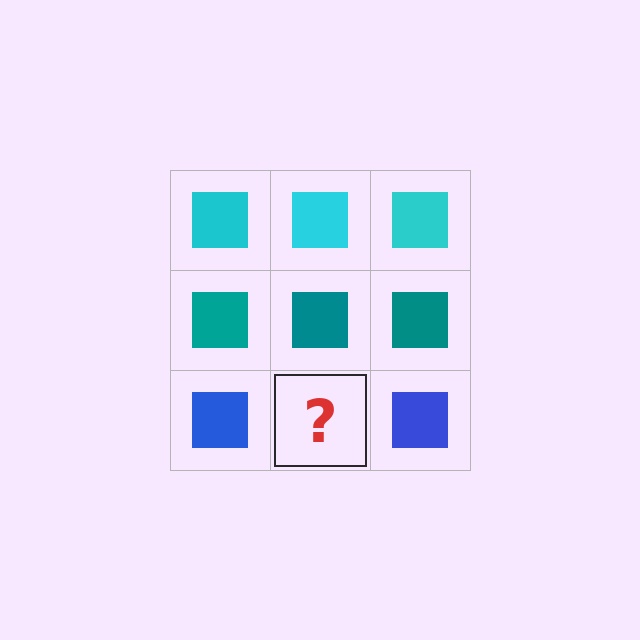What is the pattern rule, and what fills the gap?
The rule is that each row has a consistent color. The gap should be filled with a blue square.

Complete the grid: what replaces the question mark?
The question mark should be replaced with a blue square.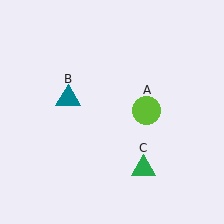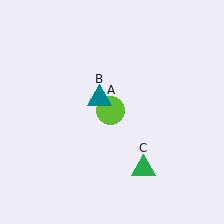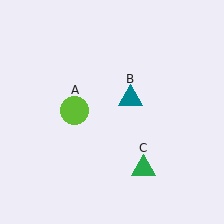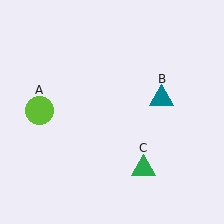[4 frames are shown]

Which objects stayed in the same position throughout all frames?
Green triangle (object C) remained stationary.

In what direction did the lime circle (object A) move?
The lime circle (object A) moved left.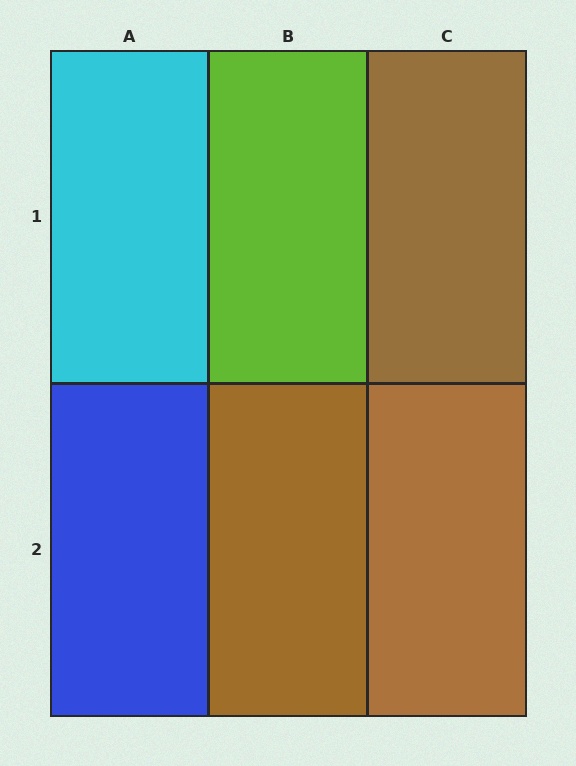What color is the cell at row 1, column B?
Lime.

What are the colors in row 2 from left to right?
Blue, brown, brown.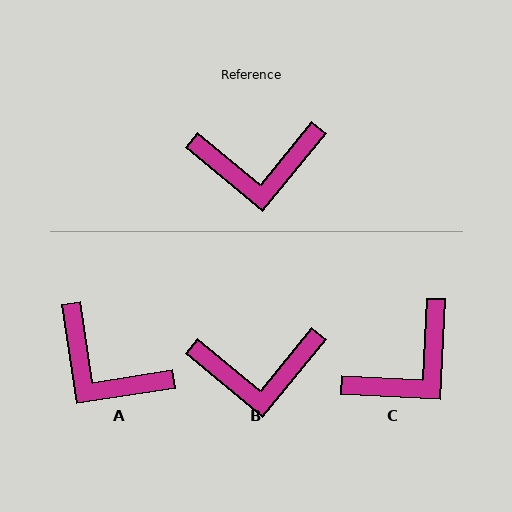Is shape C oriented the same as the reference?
No, it is off by about 37 degrees.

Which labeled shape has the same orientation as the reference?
B.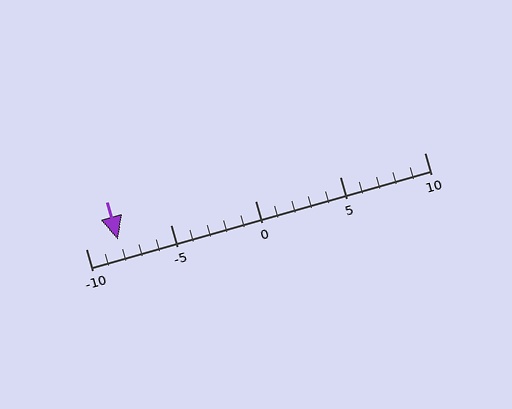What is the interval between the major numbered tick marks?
The major tick marks are spaced 5 units apart.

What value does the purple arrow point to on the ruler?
The purple arrow points to approximately -8.